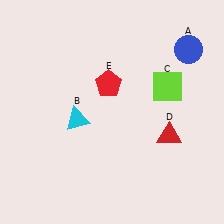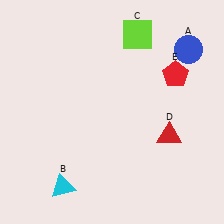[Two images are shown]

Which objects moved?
The objects that moved are: the cyan triangle (B), the lime square (C), the red pentagon (E).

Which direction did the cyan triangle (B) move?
The cyan triangle (B) moved down.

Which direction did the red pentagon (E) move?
The red pentagon (E) moved right.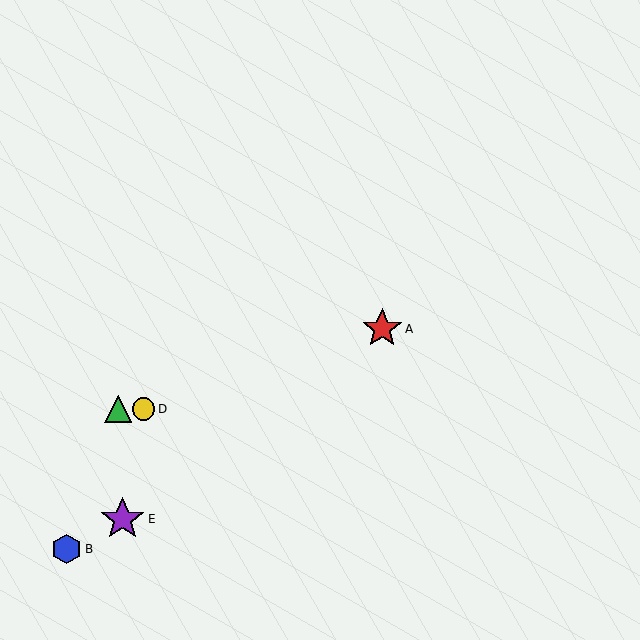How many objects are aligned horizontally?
2 objects (C, D) are aligned horizontally.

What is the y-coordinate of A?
Object A is at y≈329.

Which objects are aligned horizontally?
Objects C, D are aligned horizontally.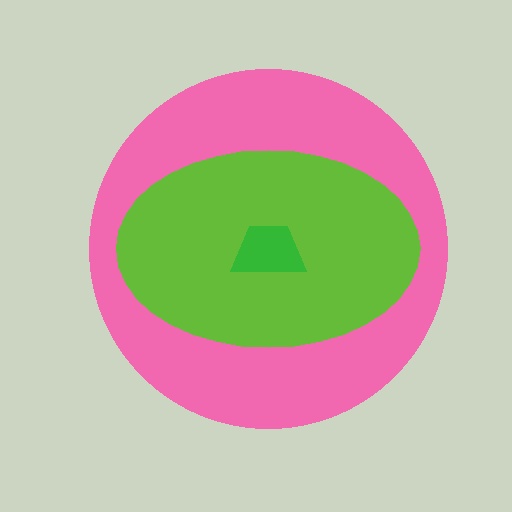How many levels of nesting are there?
3.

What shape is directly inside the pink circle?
The lime ellipse.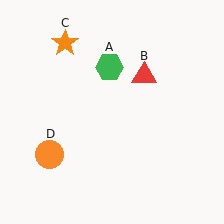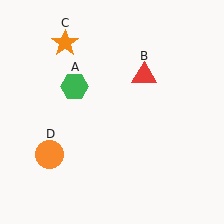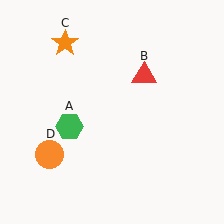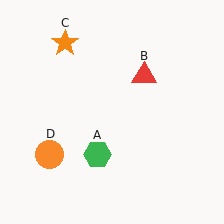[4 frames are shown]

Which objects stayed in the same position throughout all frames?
Red triangle (object B) and orange star (object C) and orange circle (object D) remained stationary.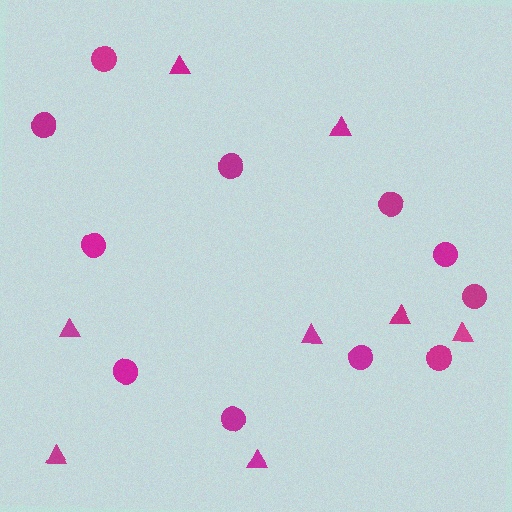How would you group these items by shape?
There are 2 groups: one group of circles (11) and one group of triangles (8).